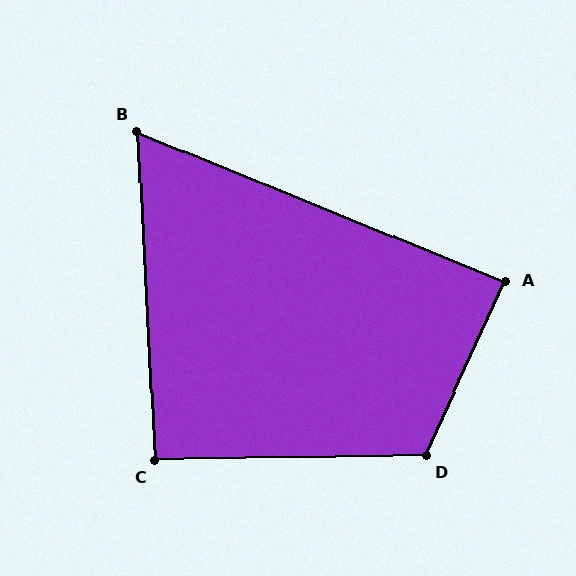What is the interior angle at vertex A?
Approximately 88 degrees (approximately right).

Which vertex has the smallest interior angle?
B, at approximately 65 degrees.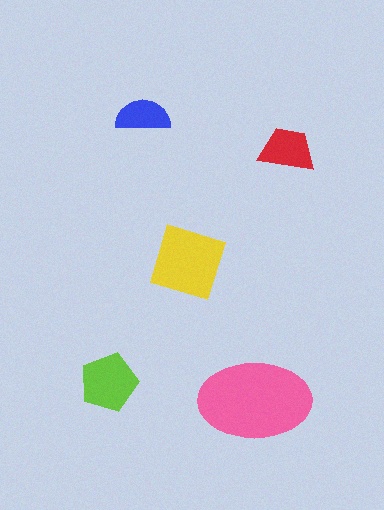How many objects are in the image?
There are 5 objects in the image.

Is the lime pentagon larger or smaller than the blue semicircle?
Larger.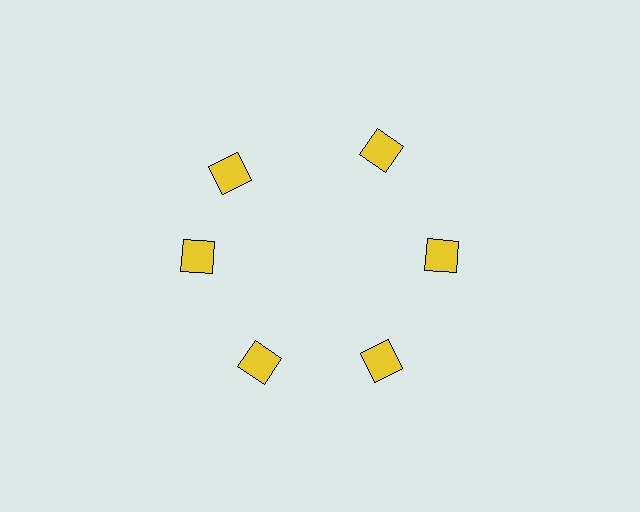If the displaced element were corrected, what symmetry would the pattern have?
It would have 6-fold rotational symmetry — the pattern would map onto itself every 60 degrees.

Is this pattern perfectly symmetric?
No. The 6 yellow squares are arranged in a ring, but one element near the 11 o'clock position is rotated out of alignment along the ring, breaking the 6-fold rotational symmetry.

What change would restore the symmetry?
The symmetry would be restored by rotating it back into even spacing with its neighbors so that all 6 squares sit at equal angles and equal distance from the center.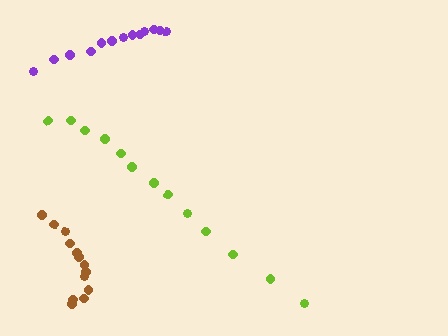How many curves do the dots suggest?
There are 3 distinct paths.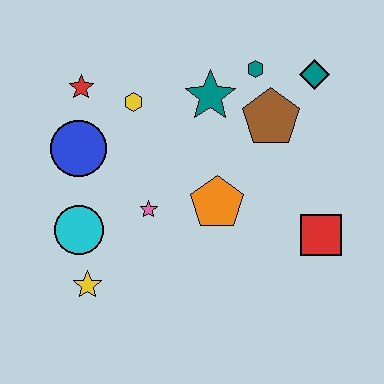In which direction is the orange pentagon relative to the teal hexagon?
The orange pentagon is below the teal hexagon.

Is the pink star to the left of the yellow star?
No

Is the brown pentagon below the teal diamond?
Yes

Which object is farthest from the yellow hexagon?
The red square is farthest from the yellow hexagon.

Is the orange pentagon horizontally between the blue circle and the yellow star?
No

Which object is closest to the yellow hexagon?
The red star is closest to the yellow hexagon.